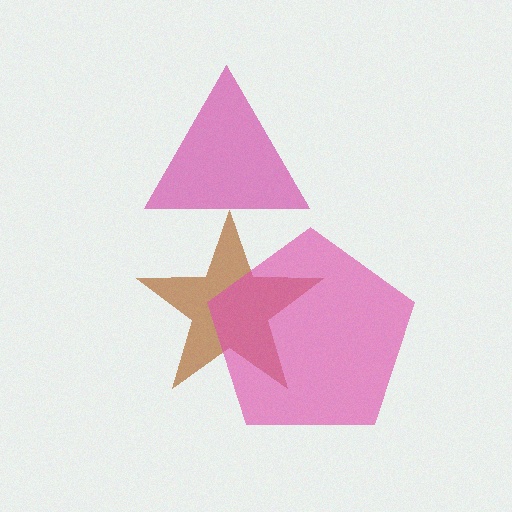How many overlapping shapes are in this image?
There are 3 overlapping shapes in the image.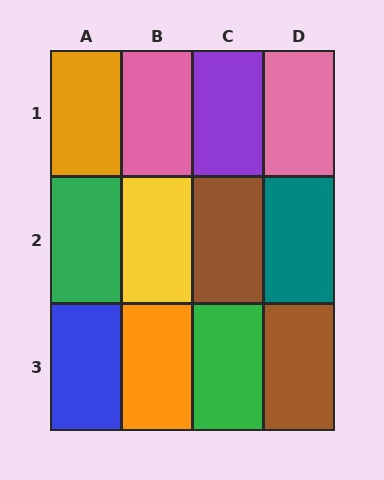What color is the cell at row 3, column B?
Orange.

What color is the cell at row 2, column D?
Teal.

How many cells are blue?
1 cell is blue.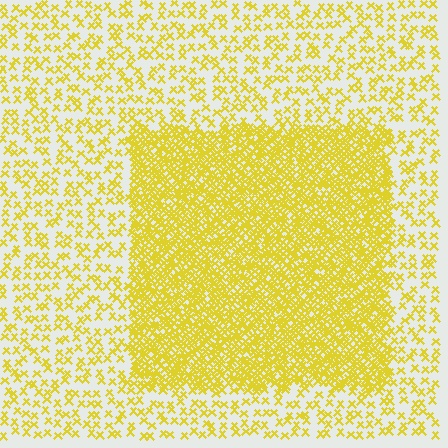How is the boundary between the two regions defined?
The boundary is defined by a change in element density (approximately 3.1x ratio). All elements are the same color, size, and shape.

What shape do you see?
I see a rectangle.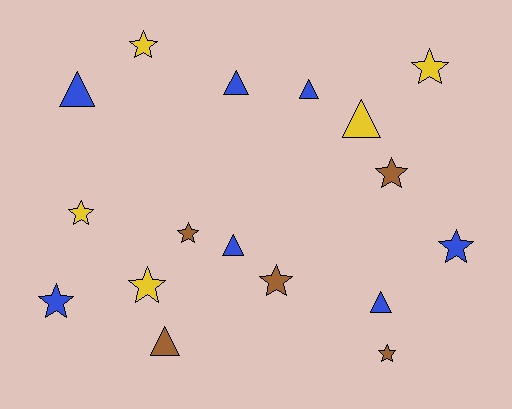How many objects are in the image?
There are 17 objects.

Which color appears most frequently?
Blue, with 7 objects.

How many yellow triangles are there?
There is 1 yellow triangle.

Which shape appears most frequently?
Star, with 10 objects.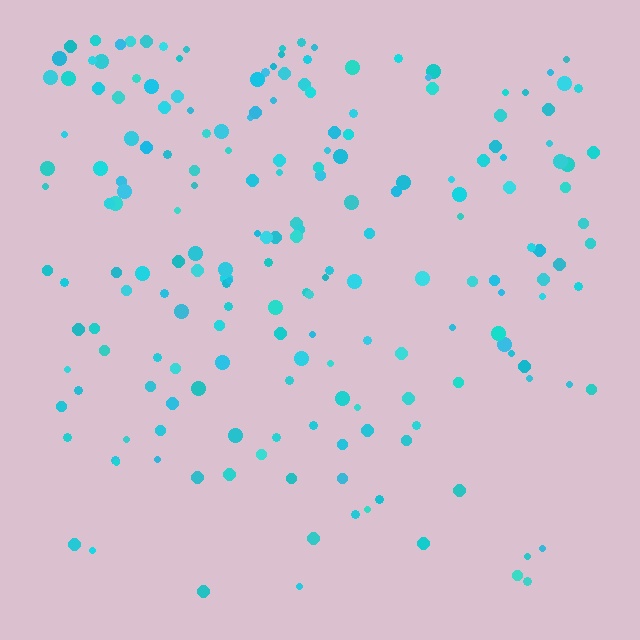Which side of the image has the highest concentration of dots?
The top.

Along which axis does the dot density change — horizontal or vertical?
Vertical.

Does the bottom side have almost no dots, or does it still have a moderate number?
Still a moderate number, just noticeably fewer than the top.